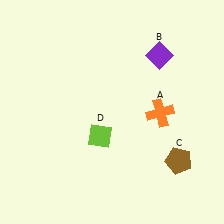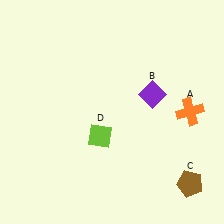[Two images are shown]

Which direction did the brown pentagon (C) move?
The brown pentagon (C) moved down.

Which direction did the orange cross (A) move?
The orange cross (A) moved right.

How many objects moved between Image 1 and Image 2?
3 objects moved between the two images.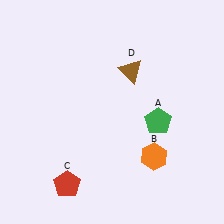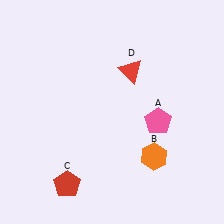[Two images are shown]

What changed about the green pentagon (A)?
In Image 1, A is green. In Image 2, it changed to pink.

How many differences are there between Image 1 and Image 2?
There are 2 differences between the two images.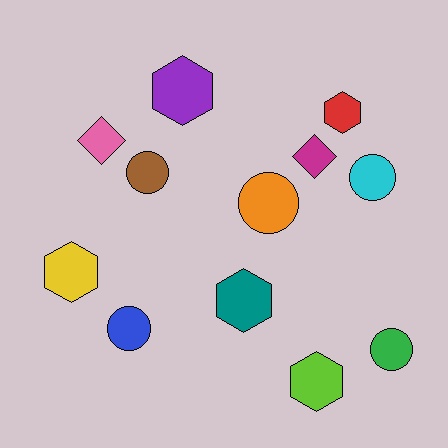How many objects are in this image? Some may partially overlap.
There are 12 objects.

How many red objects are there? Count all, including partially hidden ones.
There is 1 red object.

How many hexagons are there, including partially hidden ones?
There are 5 hexagons.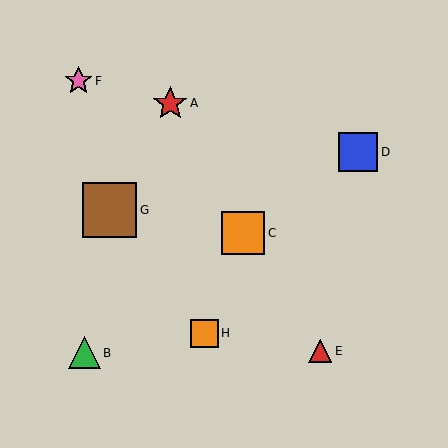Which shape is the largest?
The brown square (labeled G) is the largest.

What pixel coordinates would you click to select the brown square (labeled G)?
Click at (110, 210) to select the brown square G.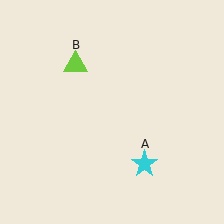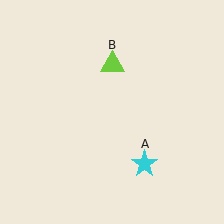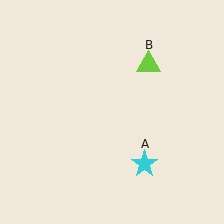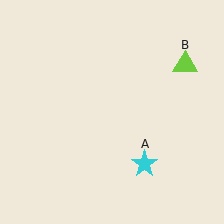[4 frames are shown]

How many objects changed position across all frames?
1 object changed position: lime triangle (object B).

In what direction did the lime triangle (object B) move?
The lime triangle (object B) moved right.